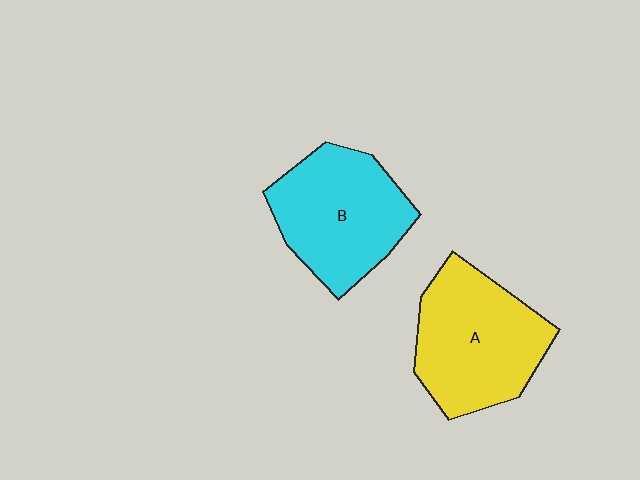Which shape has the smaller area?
Shape B (cyan).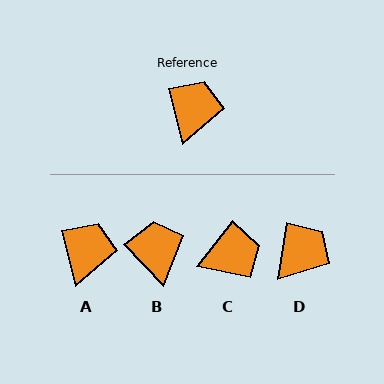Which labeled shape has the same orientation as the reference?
A.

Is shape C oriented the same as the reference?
No, it is off by about 52 degrees.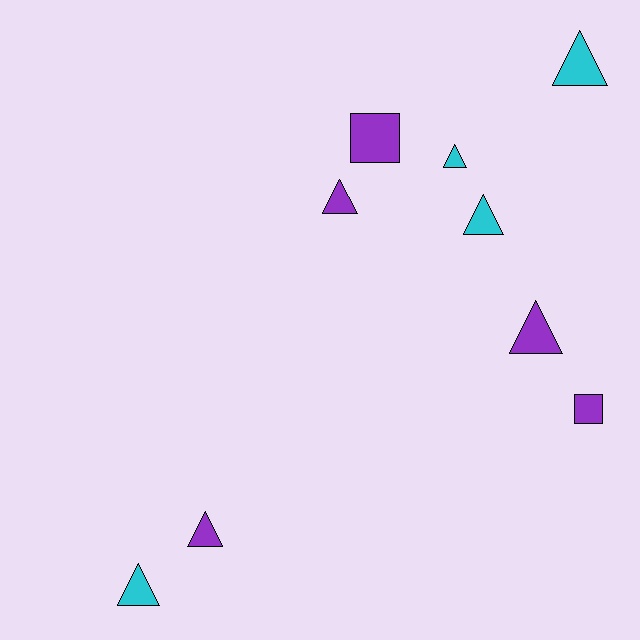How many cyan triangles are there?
There are 4 cyan triangles.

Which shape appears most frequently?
Triangle, with 7 objects.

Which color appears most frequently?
Purple, with 5 objects.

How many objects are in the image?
There are 9 objects.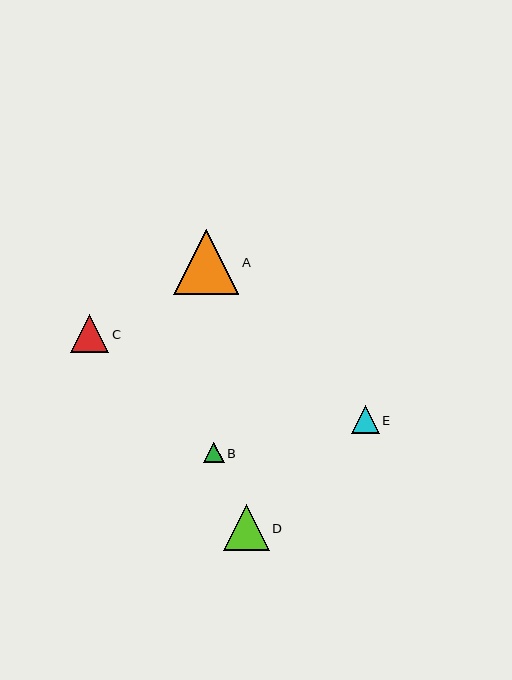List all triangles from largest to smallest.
From largest to smallest: A, D, C, E, B.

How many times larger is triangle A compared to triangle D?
Triangle A is approximately 1.4 times the size of triangle D.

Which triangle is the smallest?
Triangle B is the smallest with a size of approximately 21 pixels.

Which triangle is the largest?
Triangle A is the largest with a size of approximately 65 pixels.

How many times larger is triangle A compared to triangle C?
Triangle A is approximately 1.7 times the size of triangle C.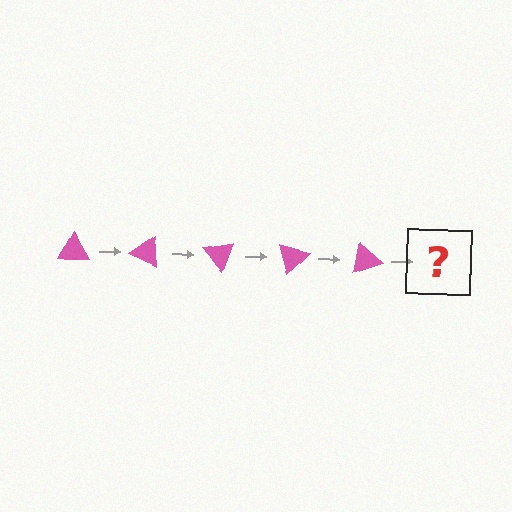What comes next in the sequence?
The next element should be a pink triangle rotated 125 degrees.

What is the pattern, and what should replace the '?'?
The pattern is that the triangle rotates 25 degrees each step. The '?' should be a pink triangle rotated 125 degrees.